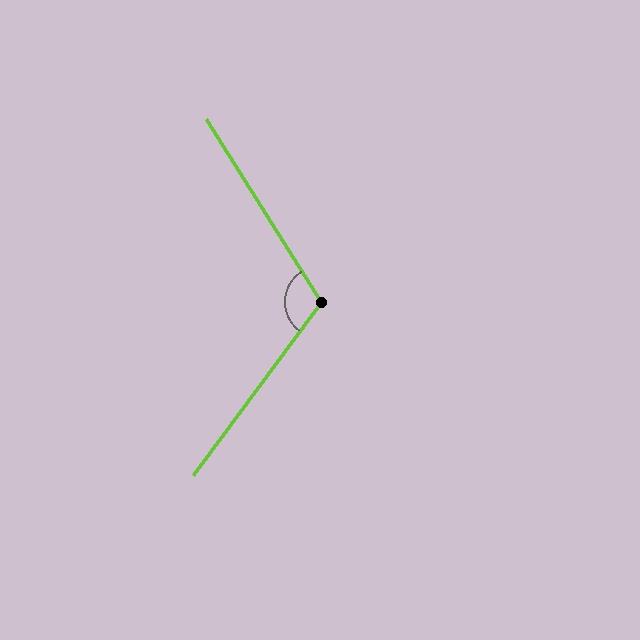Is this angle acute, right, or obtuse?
It is obtuse.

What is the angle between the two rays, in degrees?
Approximately 111 degrees.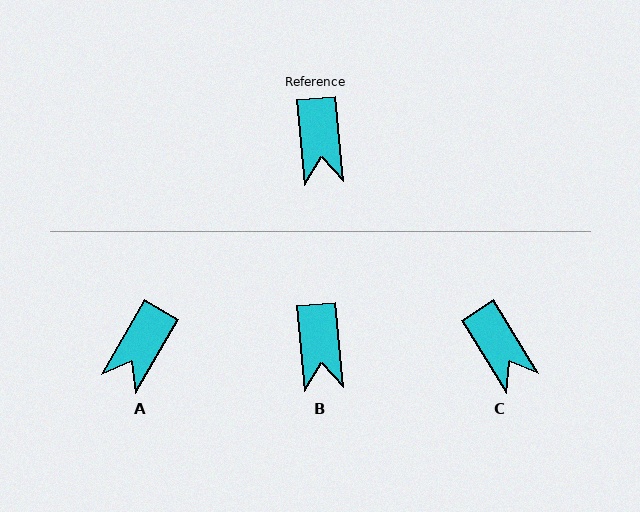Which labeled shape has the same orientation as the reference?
B.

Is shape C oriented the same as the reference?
No, it is off by about 27 degrees.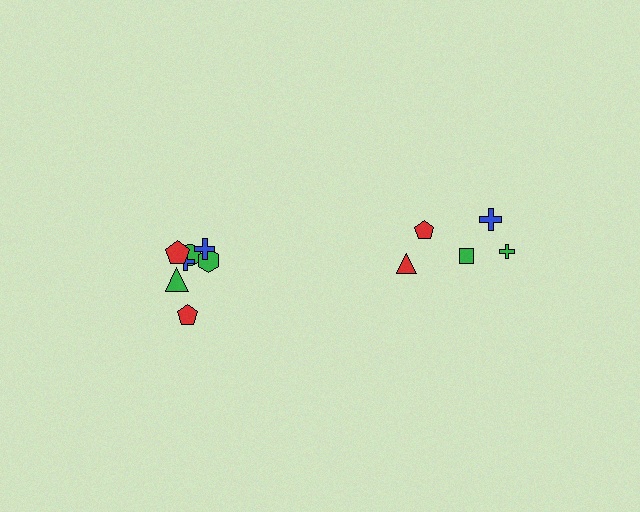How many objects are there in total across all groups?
There are 12 objects.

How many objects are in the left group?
There are 7 objects.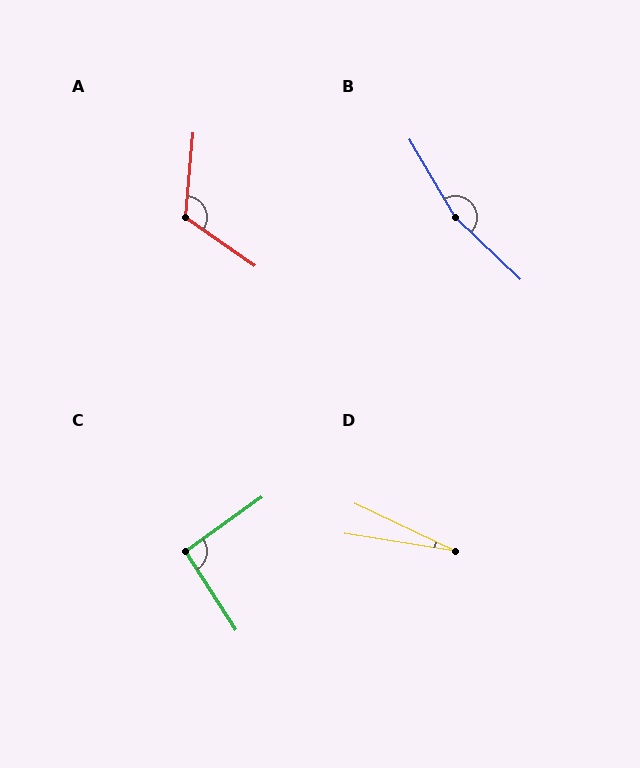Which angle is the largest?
B, at approximately 164 degrees.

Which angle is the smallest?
D, at approximately 16 degrees.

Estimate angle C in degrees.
Approximately 93 degrees.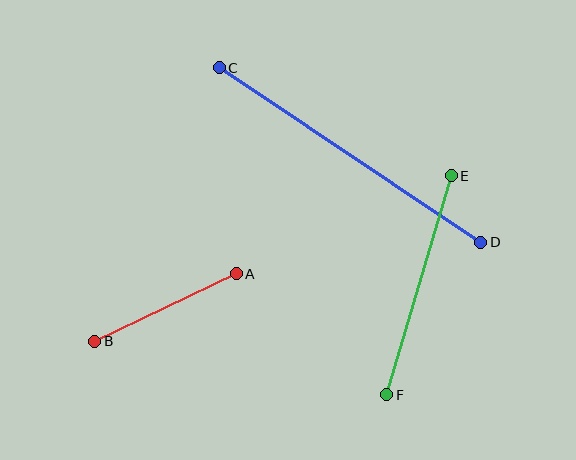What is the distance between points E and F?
The distance is approximately 229 pixels.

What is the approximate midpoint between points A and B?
The midpoint is at approximately (166, 308) pixels.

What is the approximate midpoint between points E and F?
The midpoint is at approximately (419, 285) pixels.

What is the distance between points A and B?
The distance is approximately 156 pixels.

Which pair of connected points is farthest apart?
Points C and D are farthest apart.